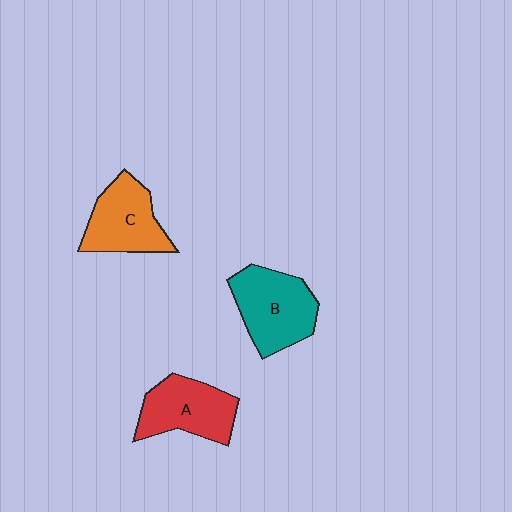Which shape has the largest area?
Shape B (teal).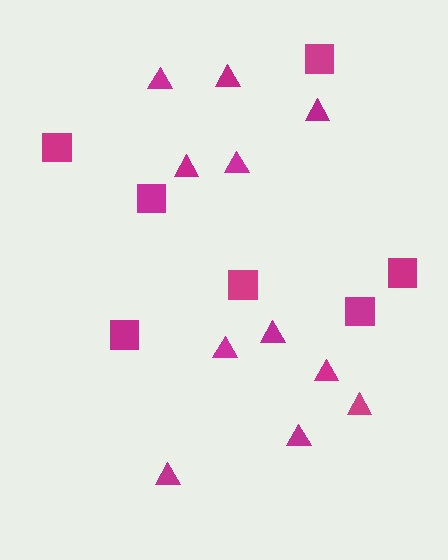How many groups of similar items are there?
There are 2 groups: one group of squares (7) and one group of triangles (11).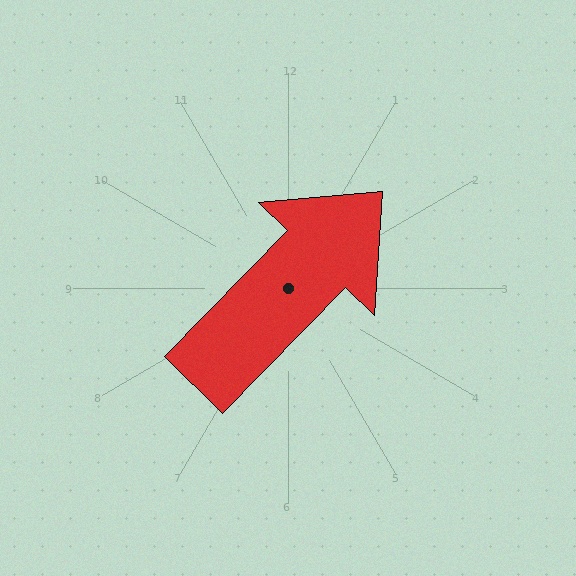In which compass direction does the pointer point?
Northeast.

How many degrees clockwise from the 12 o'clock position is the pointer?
Approximately 44 degrees.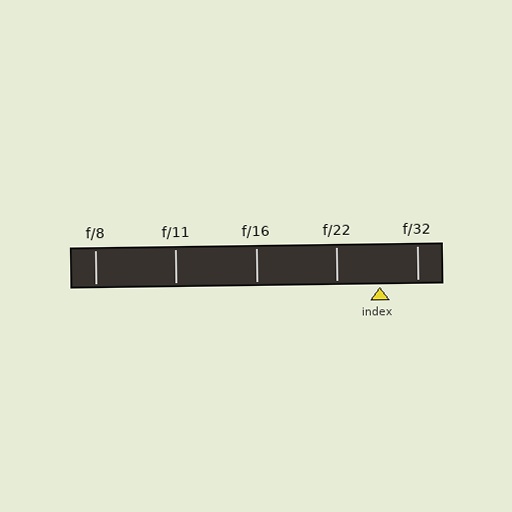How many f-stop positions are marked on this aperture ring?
There are 5 f-stop positions marked.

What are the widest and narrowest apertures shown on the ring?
The widest aperture shown is f/8 and the narrowest is f/32.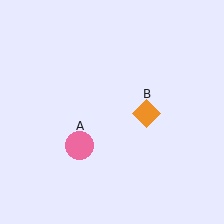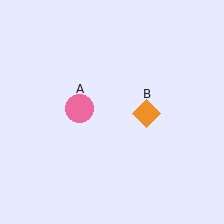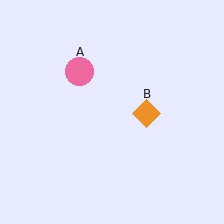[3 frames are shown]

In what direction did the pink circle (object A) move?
The pink circle (object A) moved up.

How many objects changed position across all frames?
1 object changed position: pink circle (object A).